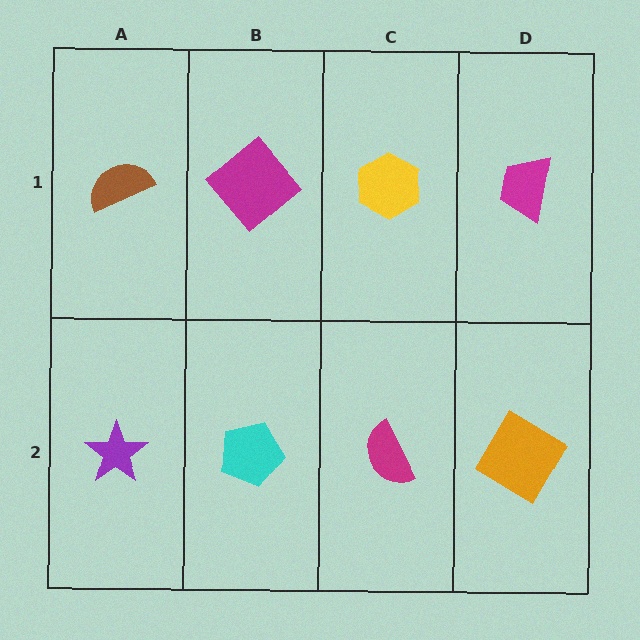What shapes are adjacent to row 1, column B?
A cyan pentagon (row 2, column B), a brown semicircle (row 1, column A), a yellow hexagon (row 1, column C).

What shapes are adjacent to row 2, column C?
A yellow hexagon (row 1, column C), a cyan pentagon (row 2, column B), an orange diamond (row 2, column D).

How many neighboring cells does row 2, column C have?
3.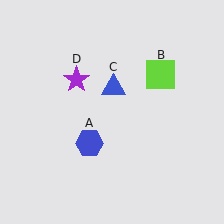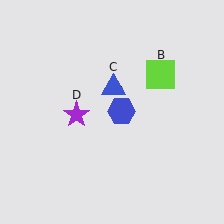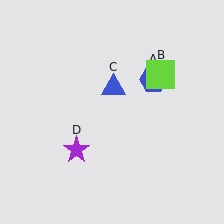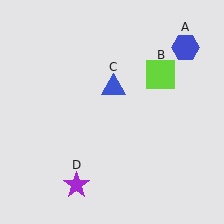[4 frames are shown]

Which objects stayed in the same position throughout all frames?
Lime square (object B) and blue triangle (object C) remained stationary.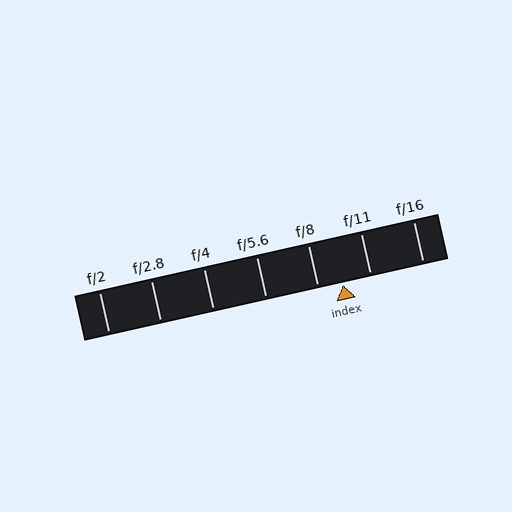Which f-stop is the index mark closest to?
The index mark is closest to f/8.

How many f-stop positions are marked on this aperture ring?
There are 7 f-stop positions marked.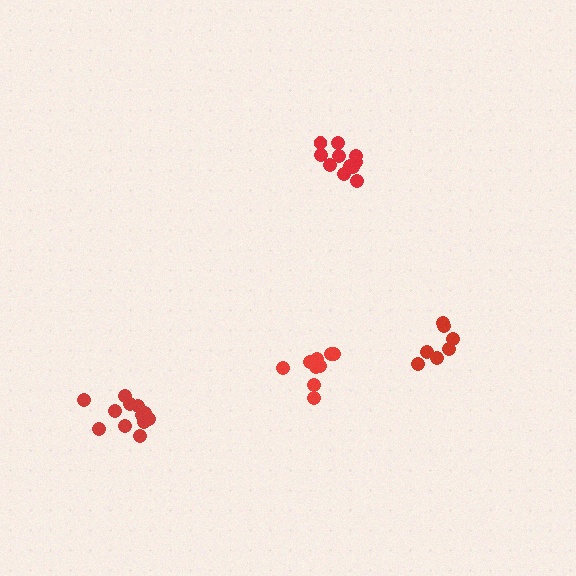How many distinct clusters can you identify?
There are 4 distinct clusters.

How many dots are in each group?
Group 1: 9 dots, Group 2: 7 dots, Group 3: 12 dots, Group 4: 11 dots (39 total).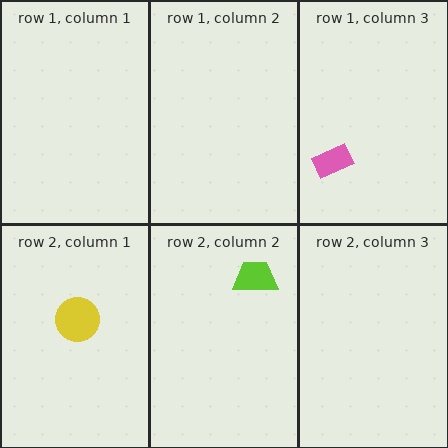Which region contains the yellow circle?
The row 2, column 1 region.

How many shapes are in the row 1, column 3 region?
1.